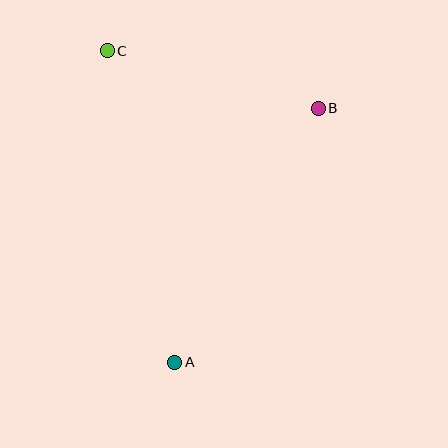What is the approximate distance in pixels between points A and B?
The distance between A and B is approximately 292 pixels.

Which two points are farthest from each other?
Points A and C are farthest from each other.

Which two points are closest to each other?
Points B and C are closest to each other.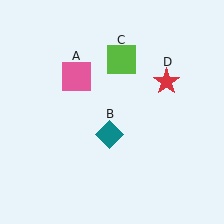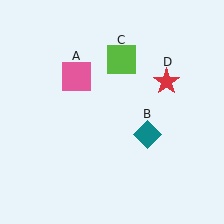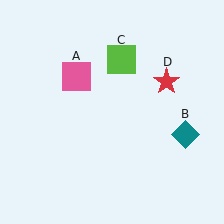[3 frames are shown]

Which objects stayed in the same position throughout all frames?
Pink square (object A) and lime square (object C) and red star (object D) remained stationary.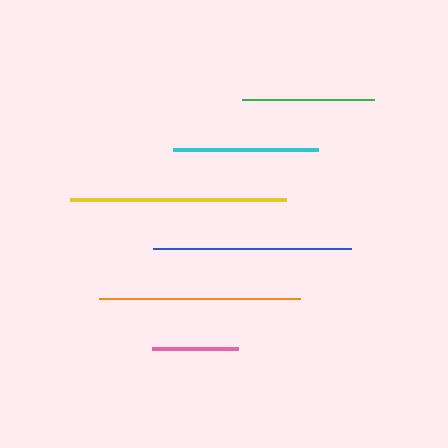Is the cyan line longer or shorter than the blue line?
The blue line is longer than the cyan line.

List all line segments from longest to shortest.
From longest to shortest: yellow, orange, blue, cyan, green, pink.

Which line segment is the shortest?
The pink line is the shortest at approximately 87 pixels.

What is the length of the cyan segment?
The cyan segment is approximately 145 pixels long.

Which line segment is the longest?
The yellow line is the longest at approximately 217 pixels.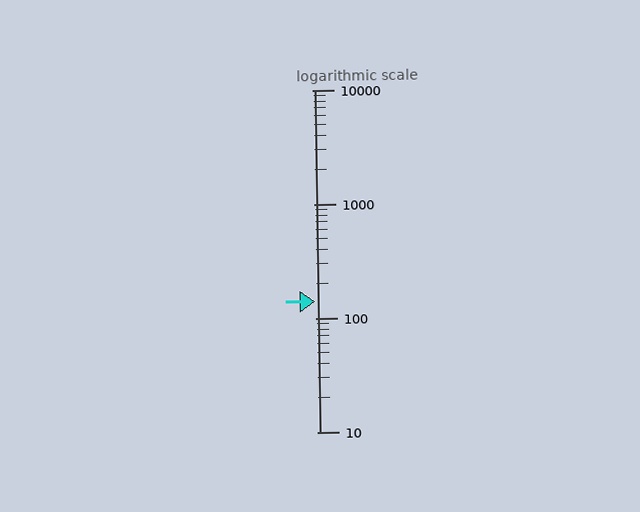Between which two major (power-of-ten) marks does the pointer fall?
The pointer is between 100 and 1000.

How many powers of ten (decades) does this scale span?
The scale spans 3 decades, from 10 to 10000.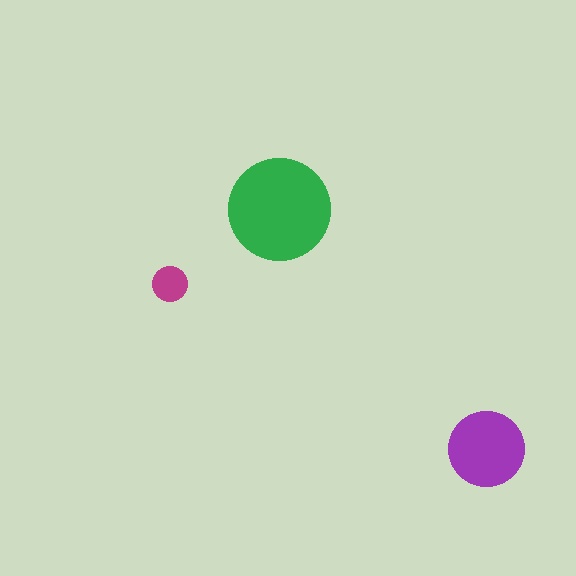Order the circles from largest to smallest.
the green one, the purple one, the magenta one.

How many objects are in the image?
There are 3 objects in the image.